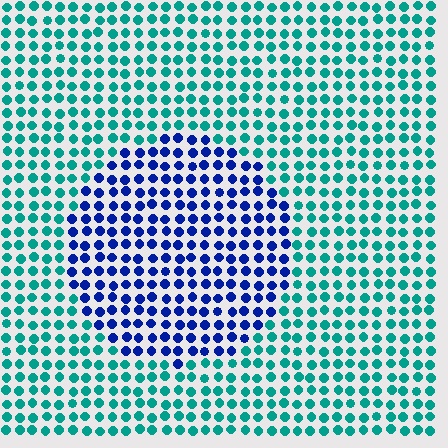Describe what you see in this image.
The image is filled with small teal elements in a uniform arrangement. A circle-shaped region is visible where the elements are tinted to a slightly different hue, forming a subtle color boundary.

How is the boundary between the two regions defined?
The boundary is defined purely by a slight shift in hue (about 57 degrees). Spacing, size, and orientation are identical on both sides.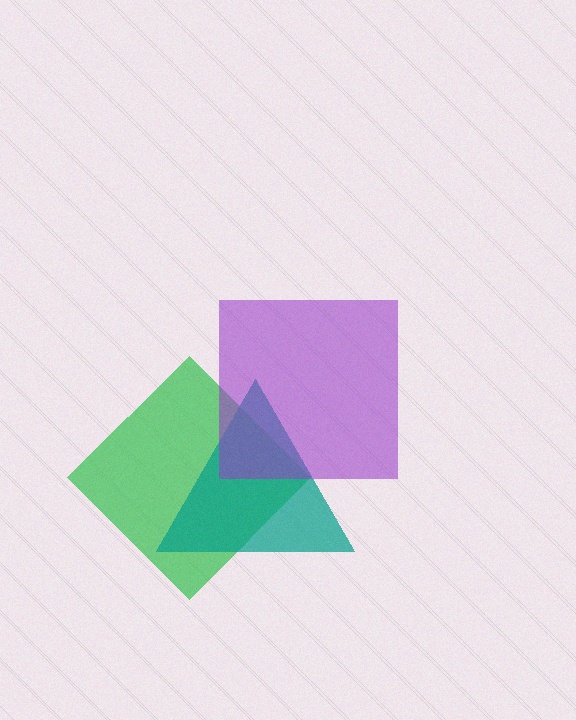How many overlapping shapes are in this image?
There are 3 overlapping shapes in the image.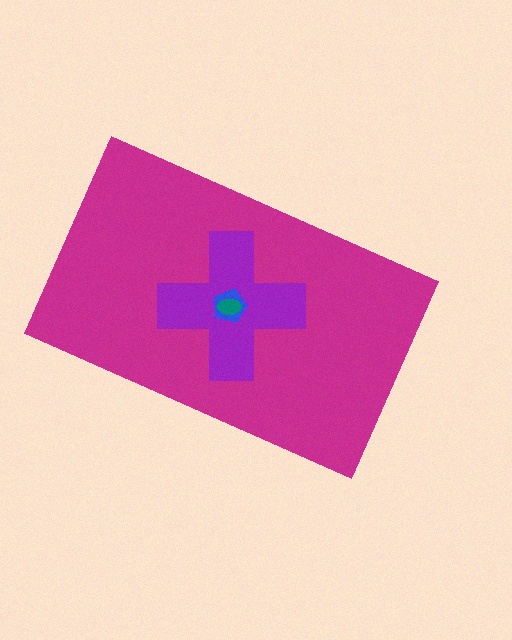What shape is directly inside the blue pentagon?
The teal ellipse.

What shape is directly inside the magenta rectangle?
The purple cross.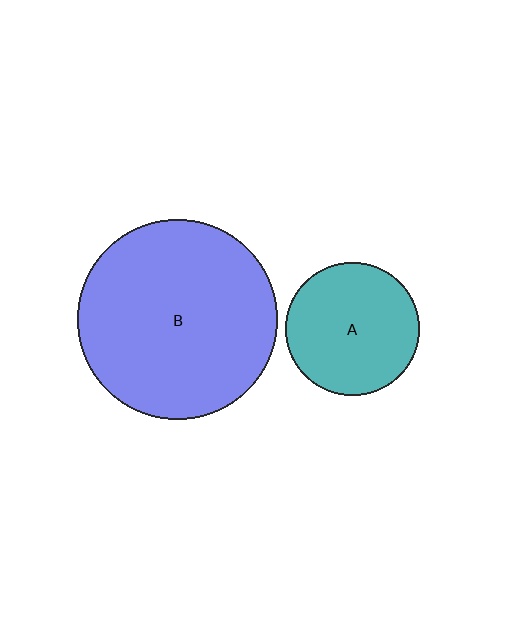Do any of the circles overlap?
No, none of the circles overlap.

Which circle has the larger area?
Circle B (blue).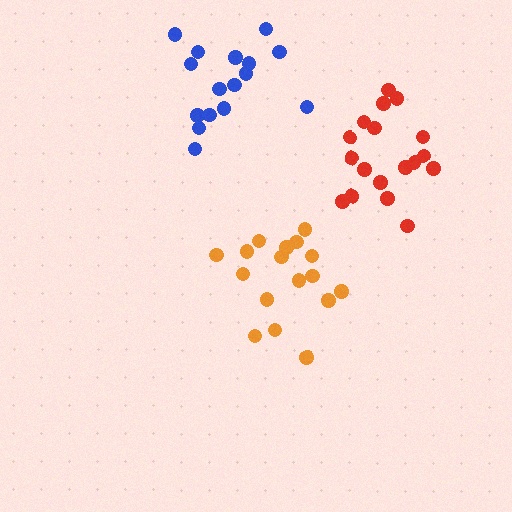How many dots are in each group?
Group 1: 17 dots, Group 2: 16 dots, Group 3: 18 dots (51 total).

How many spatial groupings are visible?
There are 3 spatial groupings.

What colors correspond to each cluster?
The clusters are colored: orange, blue, red.